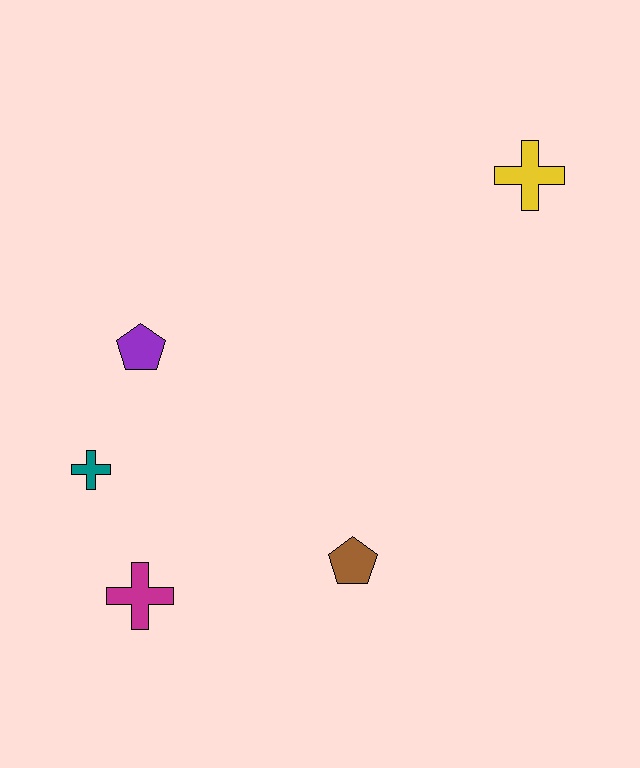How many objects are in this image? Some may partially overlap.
There are 5 objects.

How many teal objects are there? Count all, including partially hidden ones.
There is 1 teal object.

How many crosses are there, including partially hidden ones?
There are 3 crosses.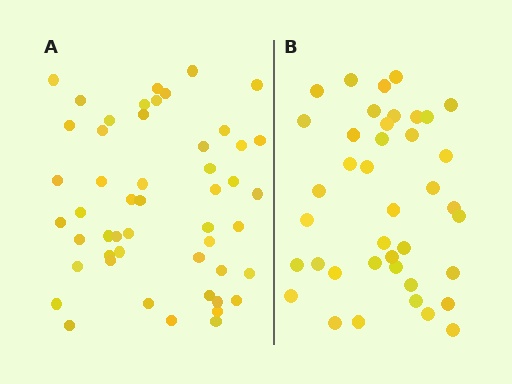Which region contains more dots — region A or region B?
Region A (the left region) has more dots.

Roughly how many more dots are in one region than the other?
Region A has roughly 10 or so more dots than region B.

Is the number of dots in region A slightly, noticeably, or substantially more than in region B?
Region A has noticeably more, but not dramatically so. The ratio is roughly 1.2 to 1.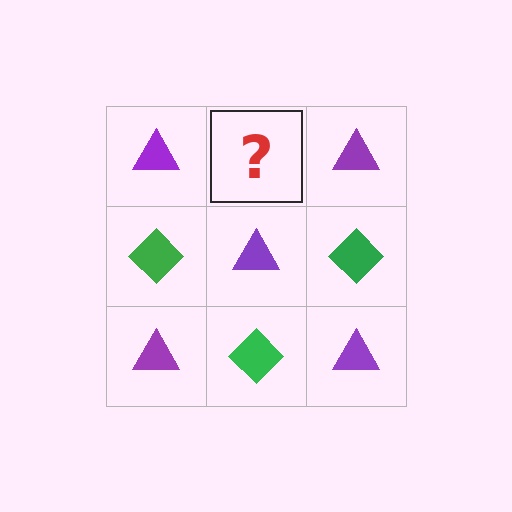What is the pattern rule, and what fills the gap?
The rule is that it alternates purple triangle and green diamond in a checkerboard pattern. The gap should be filled with a green diamond.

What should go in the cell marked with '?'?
The missing cell should contain a green diamond.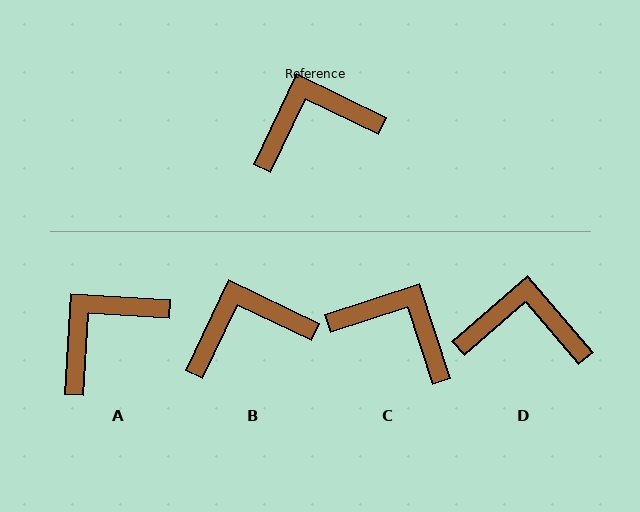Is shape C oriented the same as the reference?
No, it is off by about 46 degrees.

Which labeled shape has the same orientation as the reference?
B.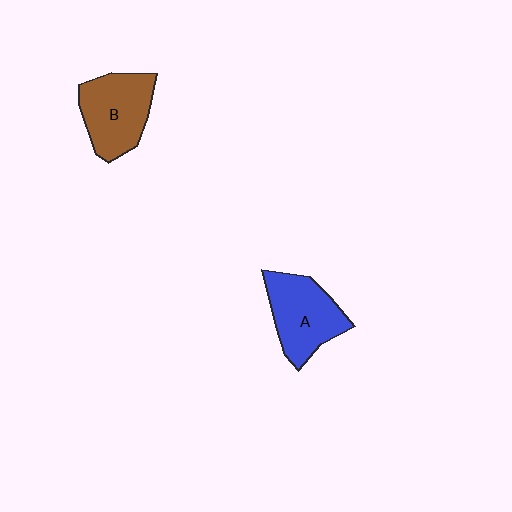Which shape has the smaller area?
Shape B (brown).